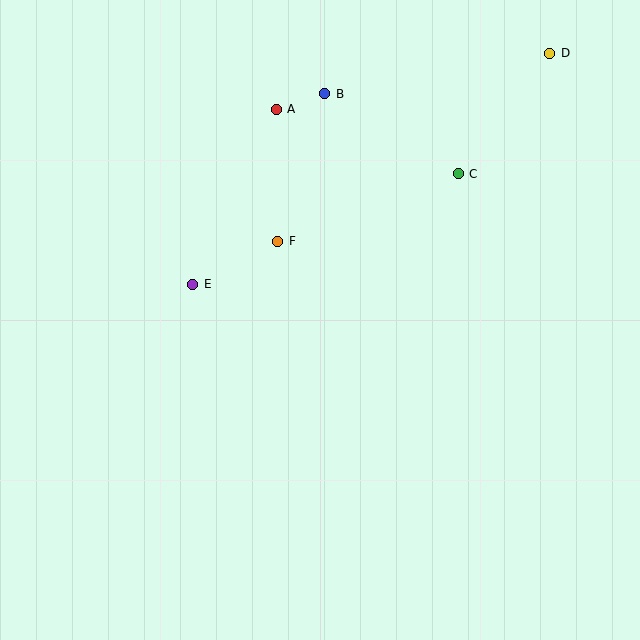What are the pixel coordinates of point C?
Point C is at (458, 174).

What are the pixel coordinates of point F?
Point F is at (278, 241).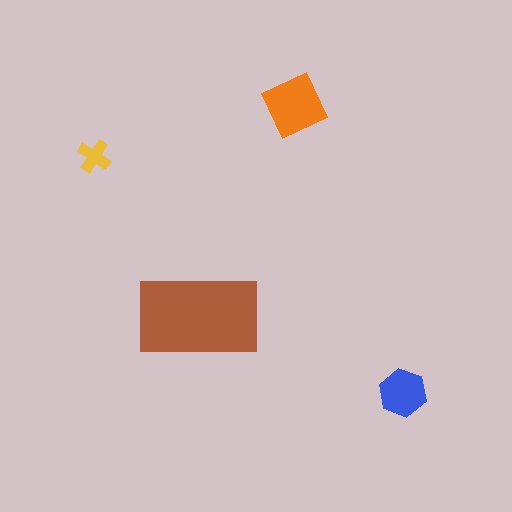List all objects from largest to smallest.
The brown rectangle, the orange diamond, the blue hexagon, the yellow cross.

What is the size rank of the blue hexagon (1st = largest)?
3rd.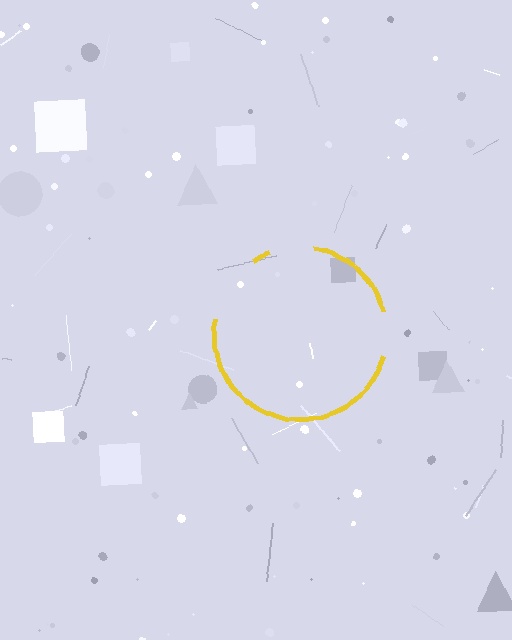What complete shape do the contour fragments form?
The contour fragments form a circle.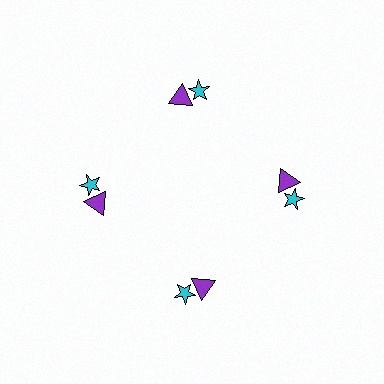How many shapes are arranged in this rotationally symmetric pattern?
There are 8 shapes, arranged in 4 groups of 2.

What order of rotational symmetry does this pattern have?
This pattern has 4-fold rotational symmetry.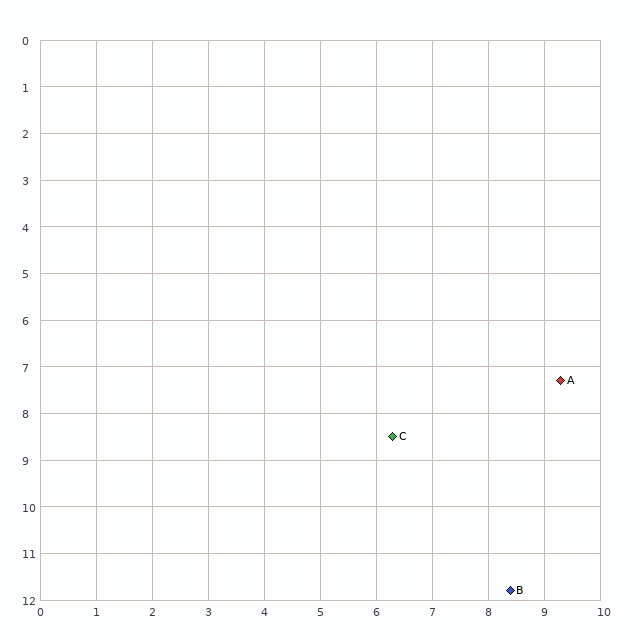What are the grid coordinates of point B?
Point B is at approximately (8.4, 11.8).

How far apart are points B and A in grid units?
Points B and A are about 4.6 grid units apart.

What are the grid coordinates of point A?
Point A is at approximately (9.3, 7.3).